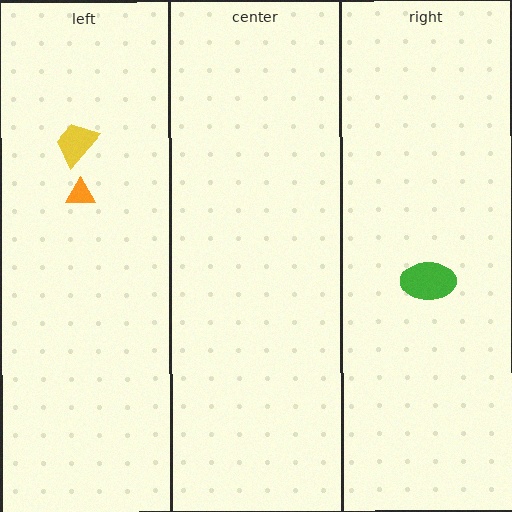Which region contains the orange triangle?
The left region.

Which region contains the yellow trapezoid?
The left region.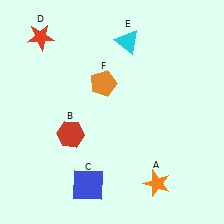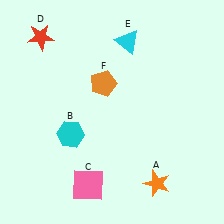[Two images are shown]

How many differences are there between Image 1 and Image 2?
There are 2 differences between the two images.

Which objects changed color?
B changed from red to cyan. C changed from blue to pink.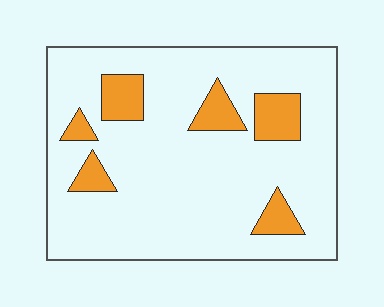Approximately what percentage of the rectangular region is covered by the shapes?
Approximately 15%.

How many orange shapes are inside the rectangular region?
6.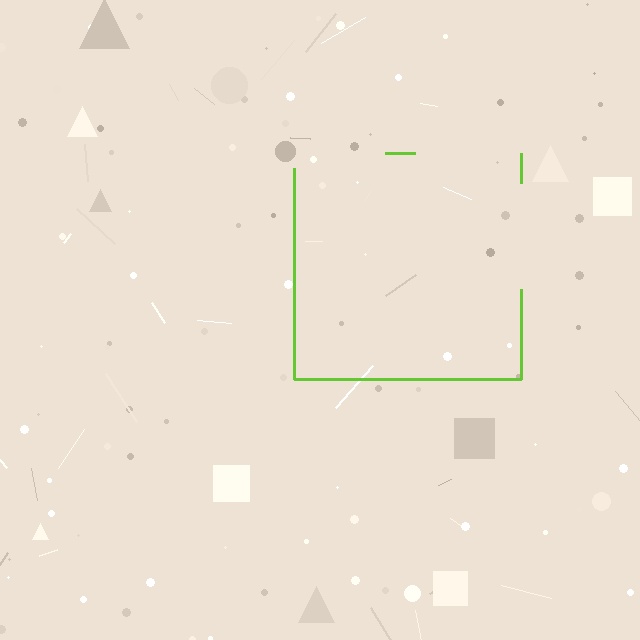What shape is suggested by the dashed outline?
The dashed outline suggests a square.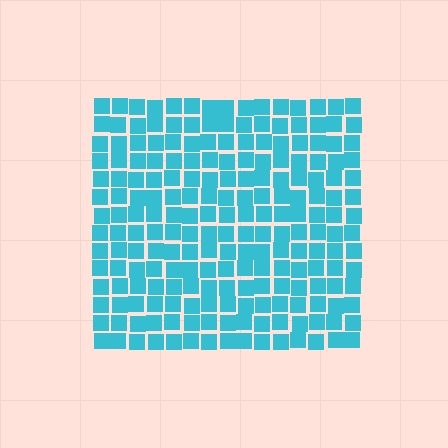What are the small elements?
The small elements are squares.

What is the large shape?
The large shape is a square.